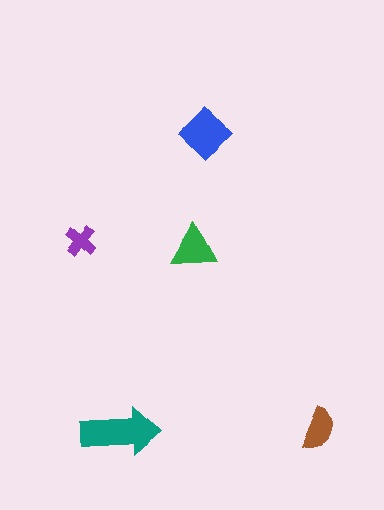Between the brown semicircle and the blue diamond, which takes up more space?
The blue diamond.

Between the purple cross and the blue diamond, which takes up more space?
The blue diamond.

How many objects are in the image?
There are 5 objects in the image.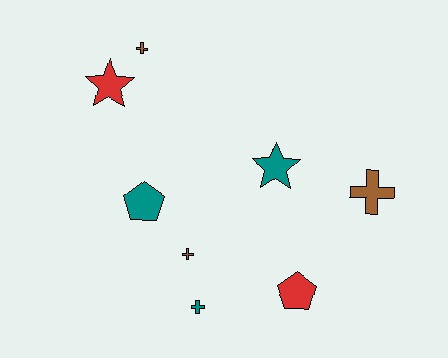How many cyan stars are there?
There are no cyan stars.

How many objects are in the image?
There are 8 objects.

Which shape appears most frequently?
Cross, with 4 objects.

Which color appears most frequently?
Brown, with 3 objects.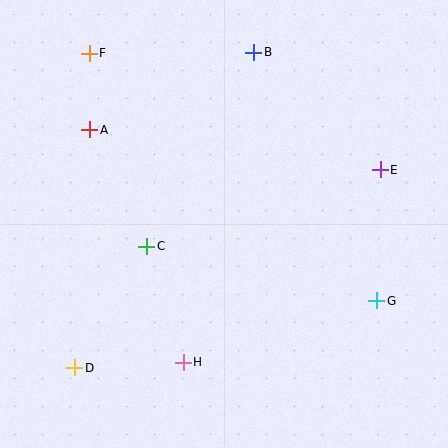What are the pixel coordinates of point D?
Point D is at (75, 368).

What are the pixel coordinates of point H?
Point H is at (183, 362).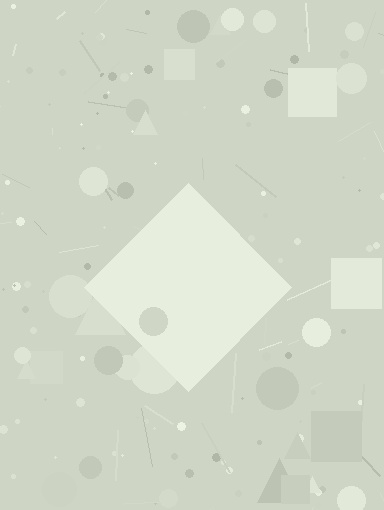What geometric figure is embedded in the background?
A diamond is embedded in the background.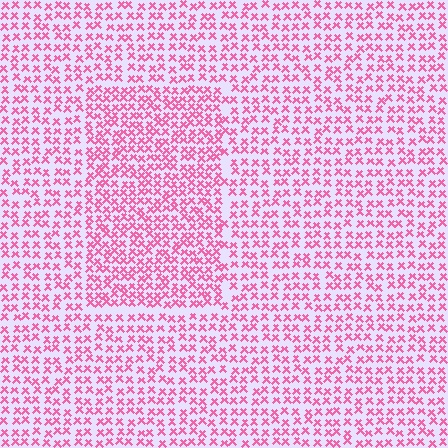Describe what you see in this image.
The image contains small pink elements arranged at two different densities. A rectangle-shaped region is visible where the elements are more densely packed than the surrounding area.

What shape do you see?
I see a rectangle.